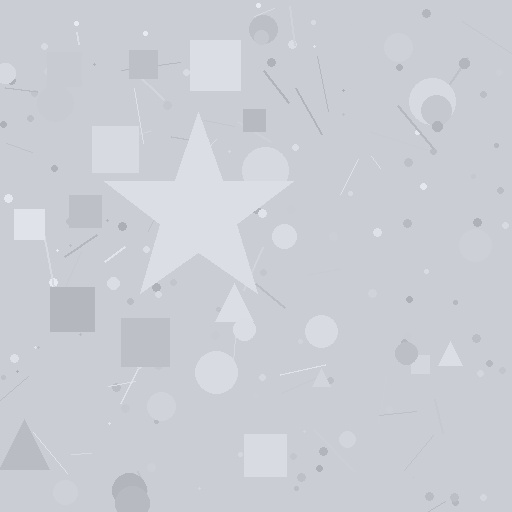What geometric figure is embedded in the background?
A star is embedded in the background.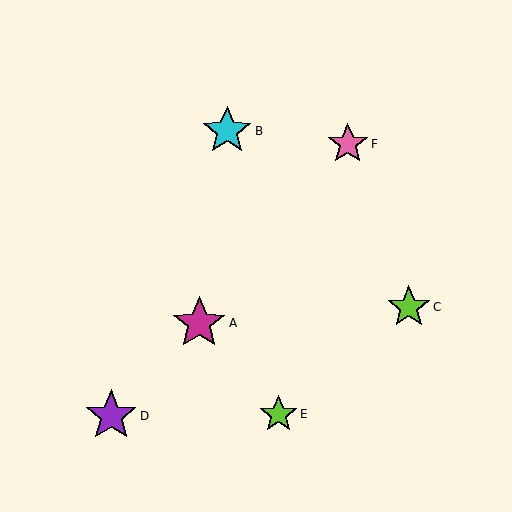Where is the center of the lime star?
The center of the lime star is at (279, 414).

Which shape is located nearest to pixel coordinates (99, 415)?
The purple star (labeled D) at (111, 416) is nearest to that location.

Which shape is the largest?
The magenta star (labeled A) is the largest.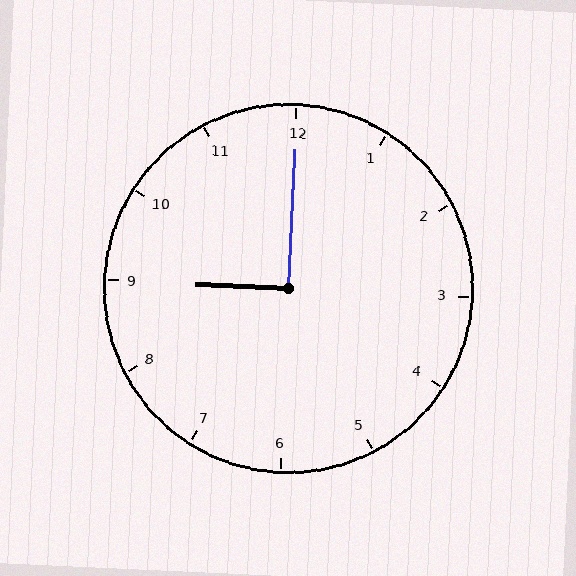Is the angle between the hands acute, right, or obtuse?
It is right.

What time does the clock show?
9:00.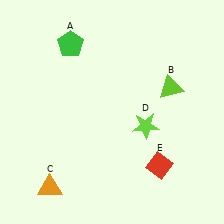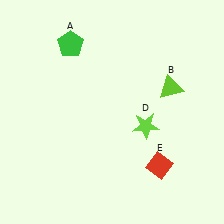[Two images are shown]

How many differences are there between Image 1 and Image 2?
There is 1 difference between the two images.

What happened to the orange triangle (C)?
The orange triangle (C) was removed in Image 2. It was in the bottom-left area of Image 1.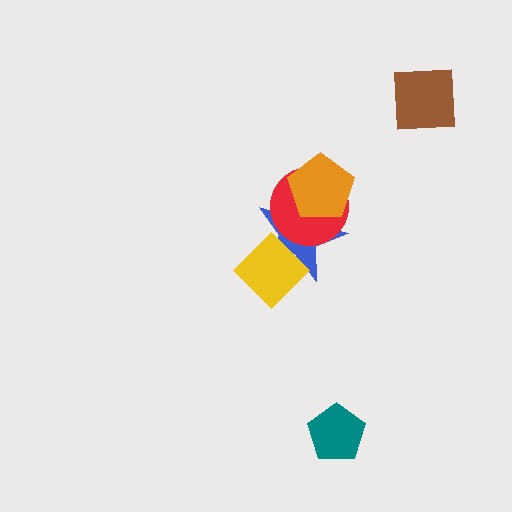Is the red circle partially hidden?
Yes, it is partially covered by another shape.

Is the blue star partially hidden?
Yes, it is partially covered by another shape.